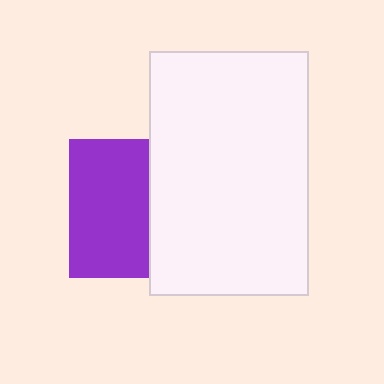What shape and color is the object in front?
The object in front is a white rectangle.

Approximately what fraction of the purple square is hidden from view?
Roughly 42% of the purple square is hidden behind the white rectangle.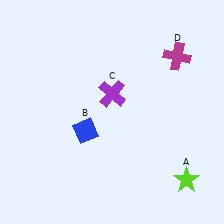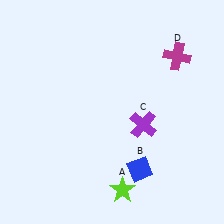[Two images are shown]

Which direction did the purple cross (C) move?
The purple cross (C) moved right.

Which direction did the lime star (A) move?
The lime star (A) moved left.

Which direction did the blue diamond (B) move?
The blue diamond (B) moved right.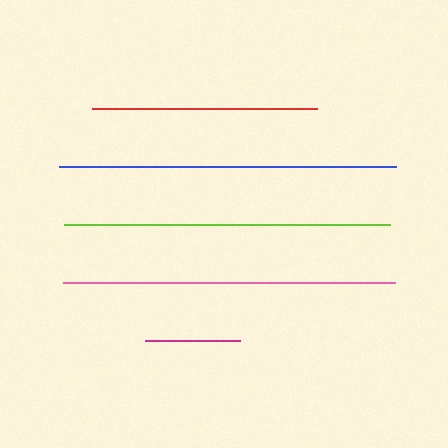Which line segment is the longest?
The blue line is the longest at approximately 337 pixels.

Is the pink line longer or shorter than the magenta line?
The pink line is longer than the magenta line.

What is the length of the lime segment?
The lime segment is approximately 326 pixels long.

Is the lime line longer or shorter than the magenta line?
The lime line is longer than the magenta line.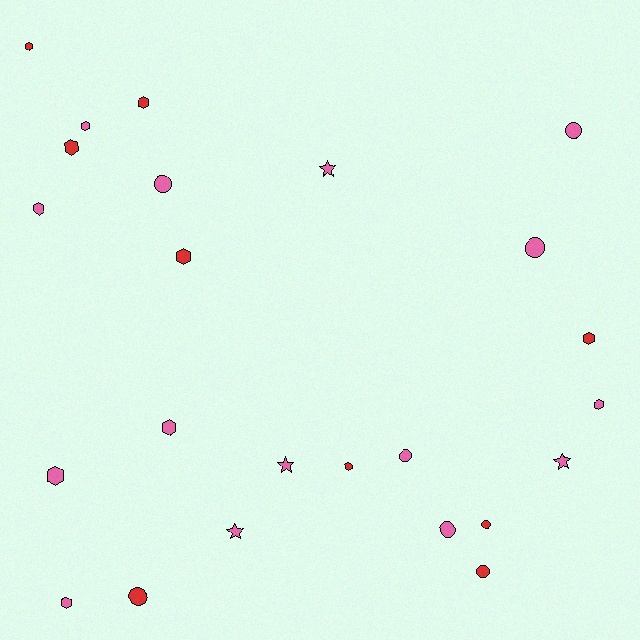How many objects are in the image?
There are 24 objects.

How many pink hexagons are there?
There are 6 pink hexagons.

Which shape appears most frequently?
Hexagon, with 12 objects.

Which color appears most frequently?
Pink, with 15 objects.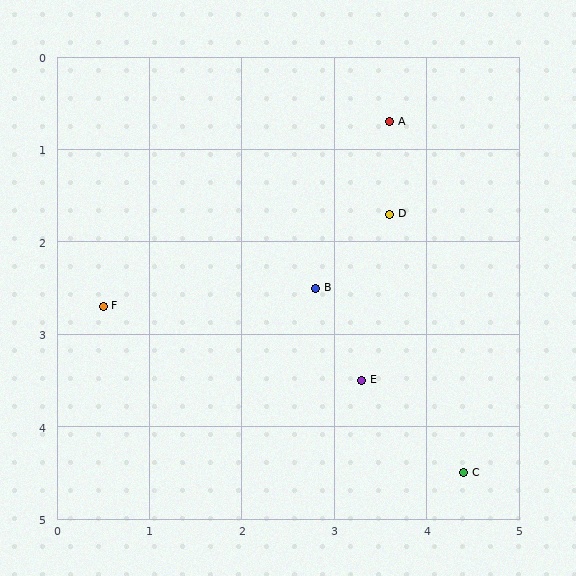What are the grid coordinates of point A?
Point A is at approximately (3.6, 0.7).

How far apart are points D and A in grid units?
Points D and A are about 1.0 grid units apart.